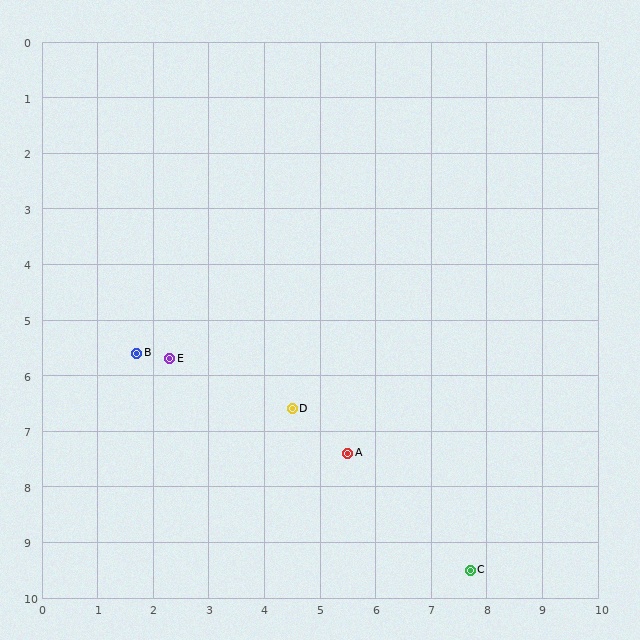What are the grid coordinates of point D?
Point D is at approximately (4.5, 6.6).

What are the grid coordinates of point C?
Point C is at approximately (7.7, 9.5).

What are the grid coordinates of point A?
Point A is at approximately (5.5, 7.4).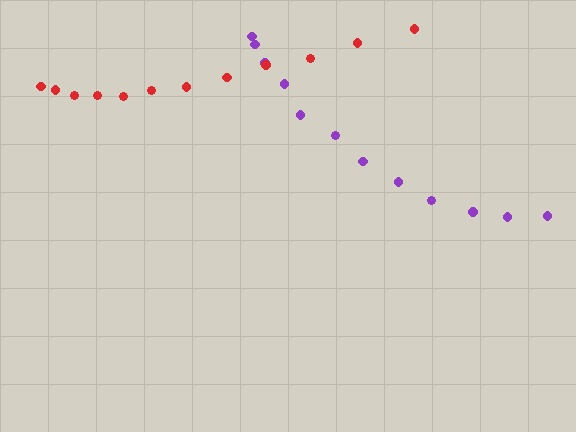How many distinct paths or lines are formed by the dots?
There are 2 distinct paths.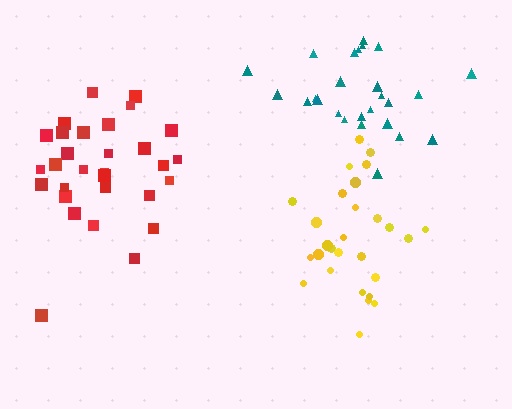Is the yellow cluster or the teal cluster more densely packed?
Yellow.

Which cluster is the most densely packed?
Yellow.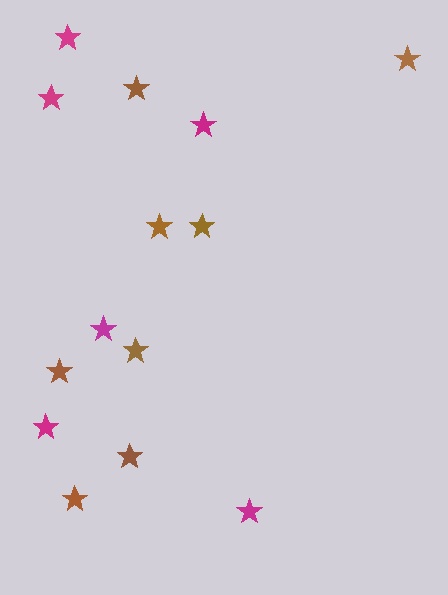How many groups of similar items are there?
There are 2 groups: one group of brown stars (8) and one group of magenta stars (6).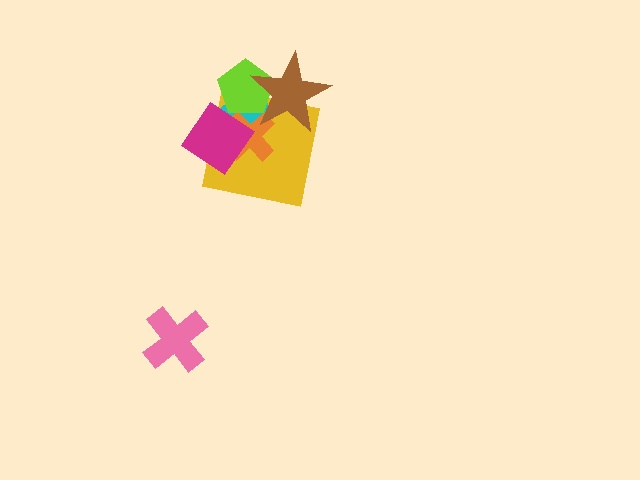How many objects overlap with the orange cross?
5 objects overlap with the orange cross.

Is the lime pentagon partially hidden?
Yes, it is partially covered by another shape.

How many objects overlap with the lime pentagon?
4 objects overlap with the lime pentagon.